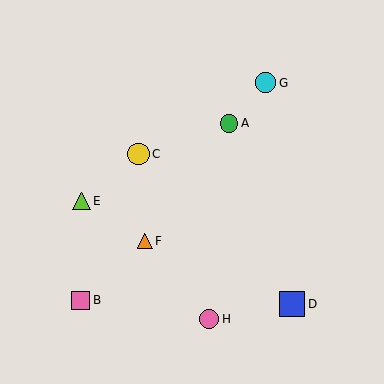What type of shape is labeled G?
Shape G is a cyan circle.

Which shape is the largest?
The blue square (labeled D) is the largest.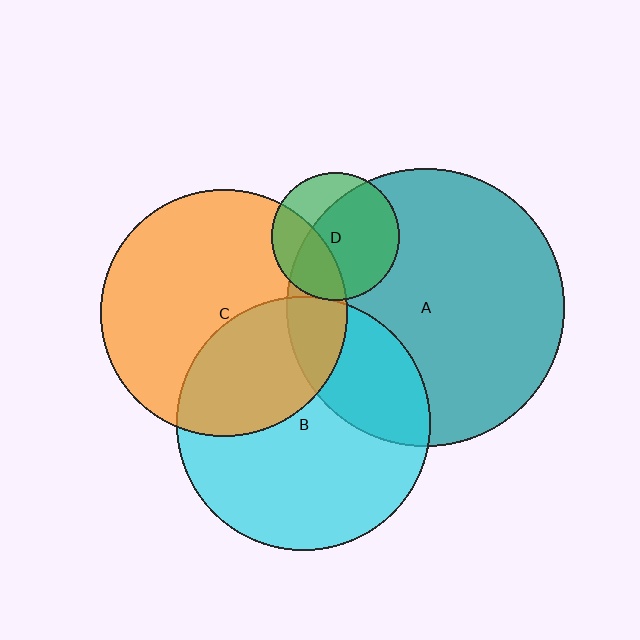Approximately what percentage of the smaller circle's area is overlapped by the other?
Approximately 5%.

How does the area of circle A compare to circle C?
Approximately 1.3 times.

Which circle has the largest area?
Circle A (teal).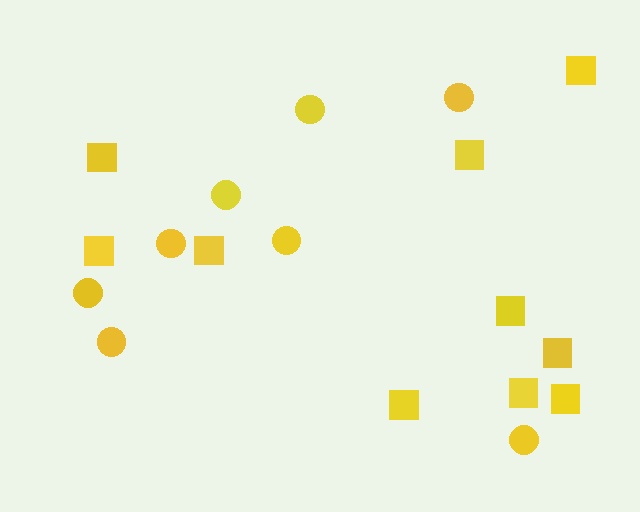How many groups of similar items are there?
There are 2 groups: one group of squares (10) and one group of circles (8).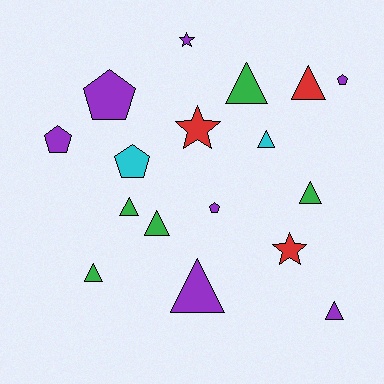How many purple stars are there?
There is 1 purple star.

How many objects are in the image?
There are 17 objects.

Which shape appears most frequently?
Triangle, with 9 objects.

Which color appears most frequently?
Purple, with 7 objects.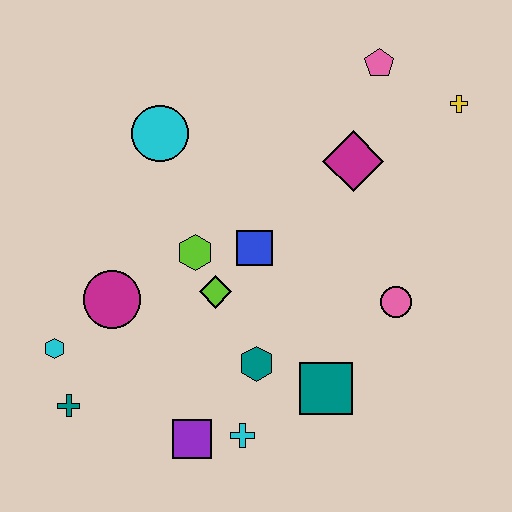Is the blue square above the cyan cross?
Yes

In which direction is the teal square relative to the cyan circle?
The teal square is below the cyan circle.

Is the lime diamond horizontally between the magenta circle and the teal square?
Yes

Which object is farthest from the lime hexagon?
The yellow cross is farthest from the lime hexagon.